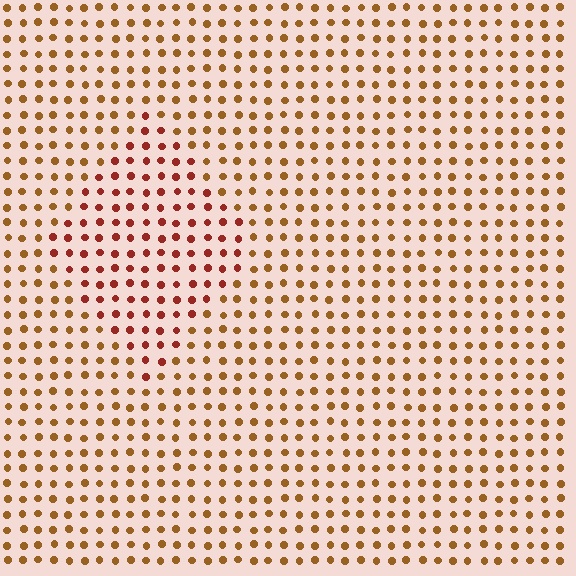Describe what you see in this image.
The image is filled with small brown elements in a uniform arrangement. A diamond-shaped region is visible where the elements are tinted to a slightly different hue, forming a subtle color boundary.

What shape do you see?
I see a diamond.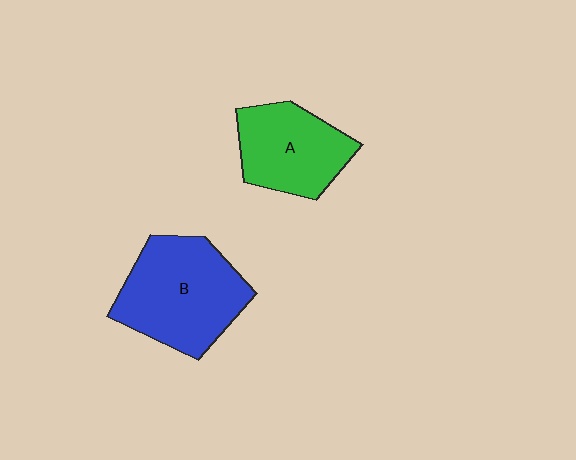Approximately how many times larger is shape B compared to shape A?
Approximately 1.4 times.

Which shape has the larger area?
Shape B (blue).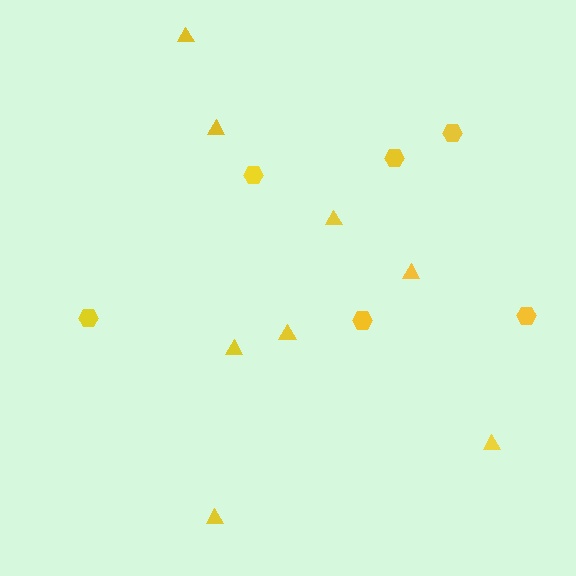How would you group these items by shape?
There are 2 groups: one group of hexagons (6) and one group of triangles (8).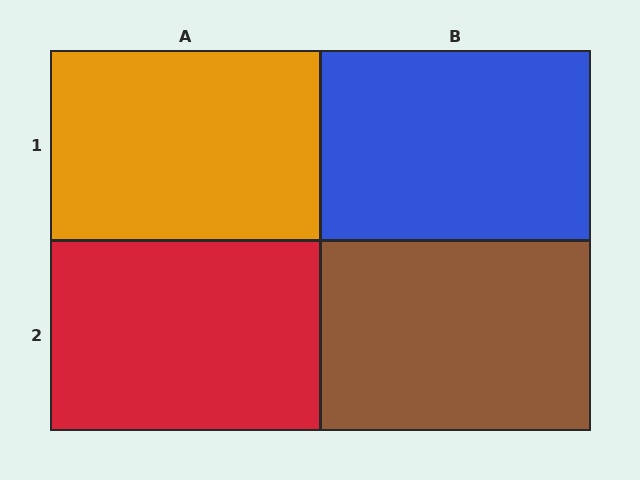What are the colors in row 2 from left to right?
Red, brown.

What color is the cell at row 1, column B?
Blue.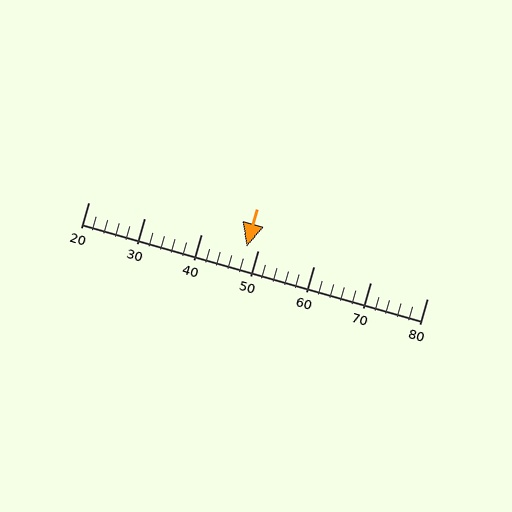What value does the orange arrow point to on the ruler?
The orange arrow points to approximately 48.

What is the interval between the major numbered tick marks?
The major tick marks are spaced 10 units apart.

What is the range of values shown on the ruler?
The ruler shows values from 20 to 80.